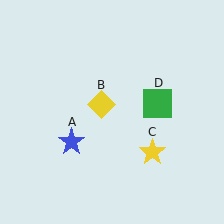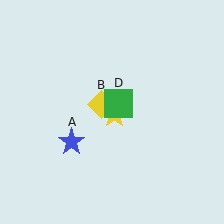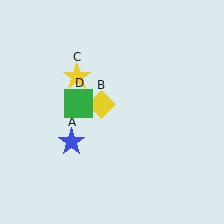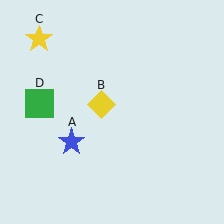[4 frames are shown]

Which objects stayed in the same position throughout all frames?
Blue star (object A) and yellow diamond (object B) remained stationary.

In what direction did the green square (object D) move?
The green square (object D) moved left.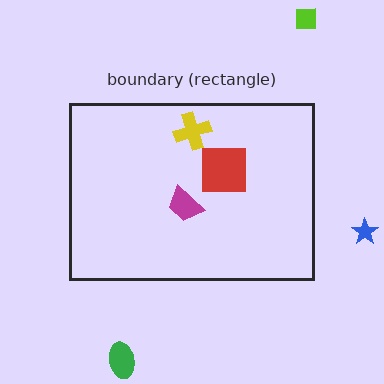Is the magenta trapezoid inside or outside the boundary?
Inside.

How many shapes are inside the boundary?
3 inside, 3 outside.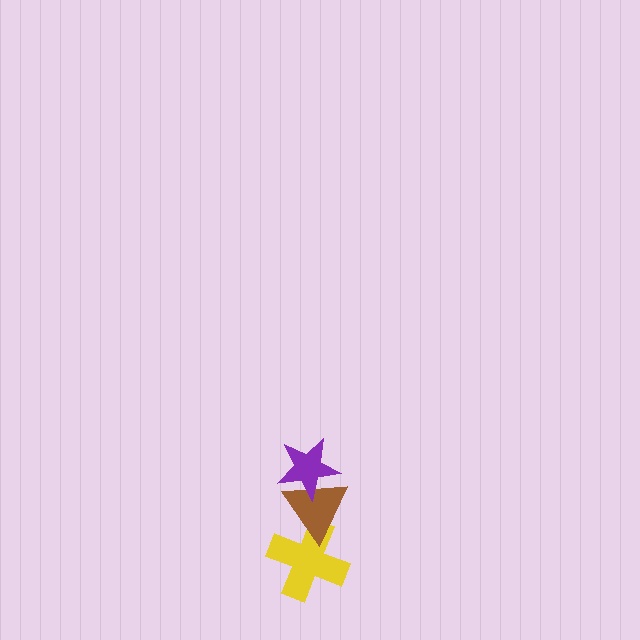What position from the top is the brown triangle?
The brown triangle is 2nd from the top.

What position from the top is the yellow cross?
The yellow cross is 3rd from the top.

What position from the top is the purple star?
The purple star is 1st from the top.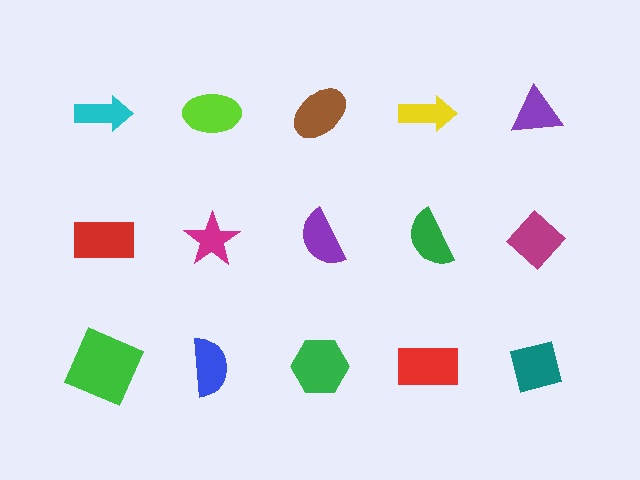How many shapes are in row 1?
5 shapes.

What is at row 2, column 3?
A purple semicircle.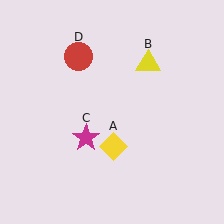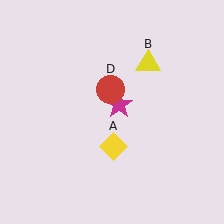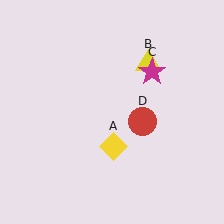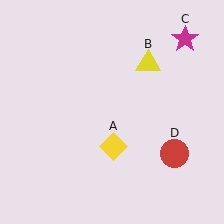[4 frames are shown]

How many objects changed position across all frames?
2 objects changed position: magenta star (object C), red circle (object D).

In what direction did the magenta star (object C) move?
The magenta star (object C) moved up and to the right.